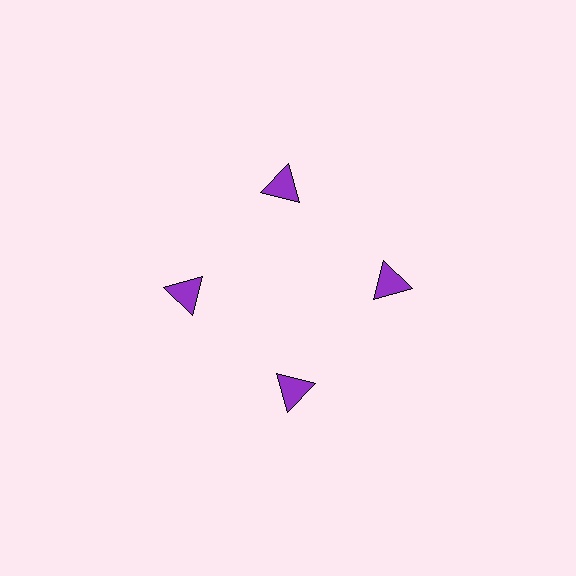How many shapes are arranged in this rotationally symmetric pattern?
There are 4 shapes, arranged in 4 groups of 1.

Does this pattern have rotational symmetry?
Yes, this pattern has 4-fold rotational symmetry. It looks the same after rotating 90 degrees around the center.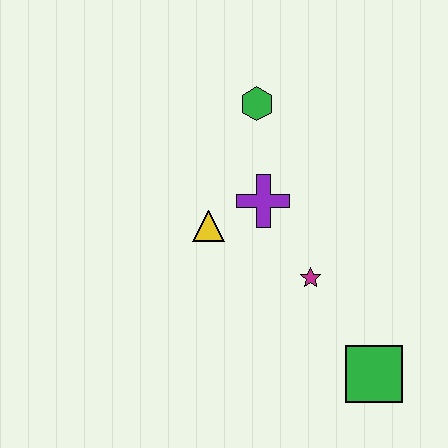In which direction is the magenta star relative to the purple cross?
The magenta star is below the purple cross.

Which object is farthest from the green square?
The green hexagon is farthest from the green square.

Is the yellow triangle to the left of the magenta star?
Yes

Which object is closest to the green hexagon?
The purple cross is closest to the green hexagon.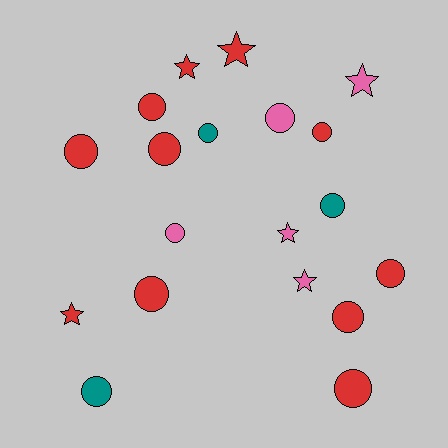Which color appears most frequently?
Red, with 11 objects.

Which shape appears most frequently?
Circle, with 13 objects.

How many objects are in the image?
There are 19 objects.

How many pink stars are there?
There are 3 pink stars.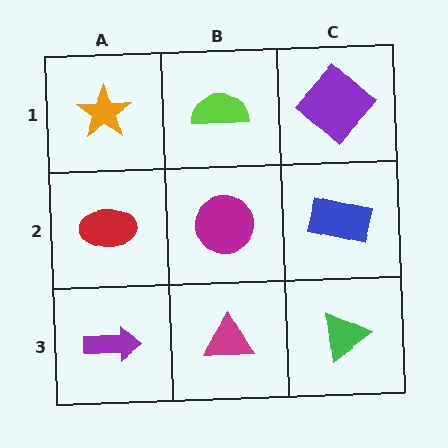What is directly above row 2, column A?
An orange star.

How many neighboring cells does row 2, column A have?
3.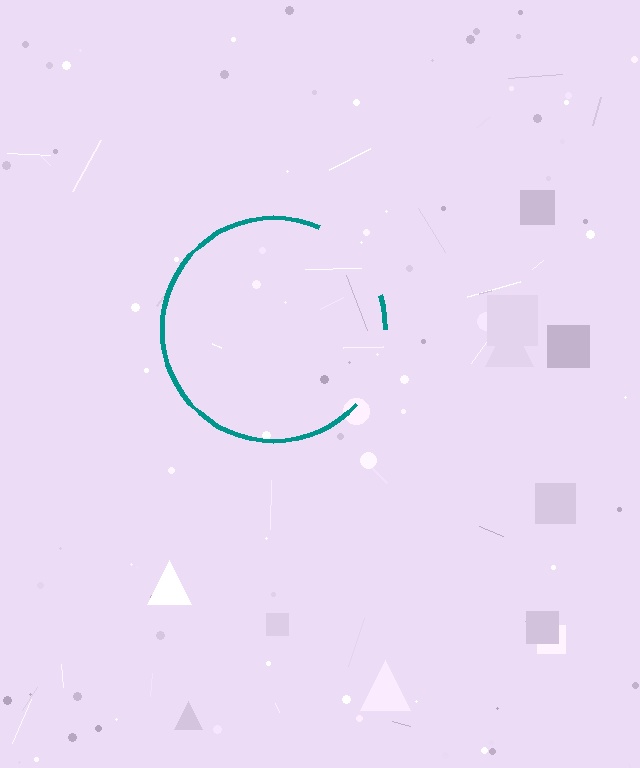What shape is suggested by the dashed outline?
The dashed outline suggests a circle.